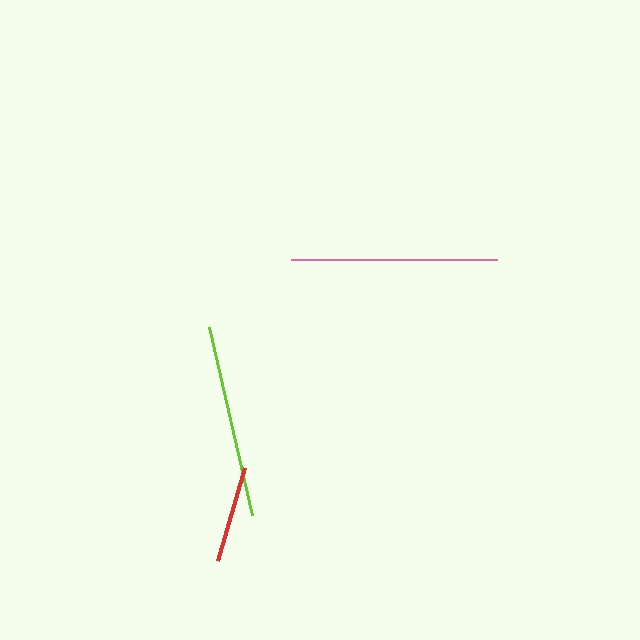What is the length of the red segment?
The red segment is approximately 97 pixels long.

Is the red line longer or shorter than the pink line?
The pink line is longer than the red line.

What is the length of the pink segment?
The pink segment is approximately 207 pixels long.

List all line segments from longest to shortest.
From longest to shortest: pink, lime, red.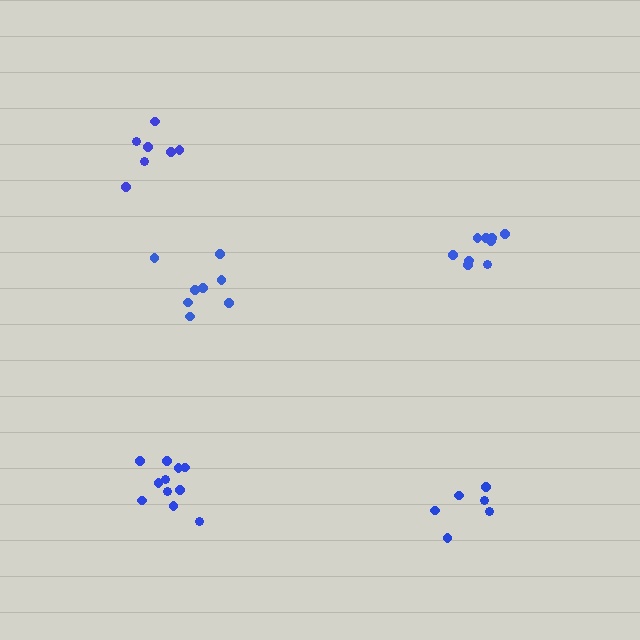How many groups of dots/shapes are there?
There are 5 groups.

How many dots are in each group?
Group 1: 6 dots, Group 2: 11 dots, Group 3: 7 dots, Group 4: 8 dots, Group 5: 9 dots (41 total).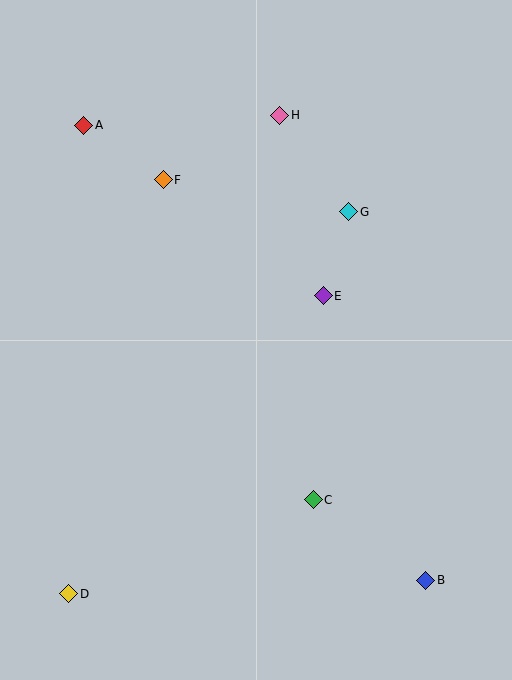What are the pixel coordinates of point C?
Point C is at (313, 500).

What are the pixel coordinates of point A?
Point A is at (84, 125).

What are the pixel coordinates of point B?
Point B is at (426, 580).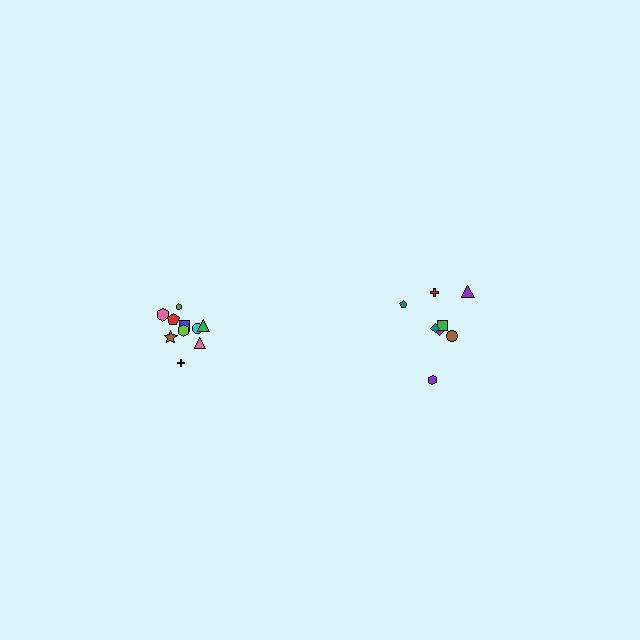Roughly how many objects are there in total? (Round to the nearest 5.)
Roughly 20 objects in total.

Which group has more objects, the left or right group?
The left group.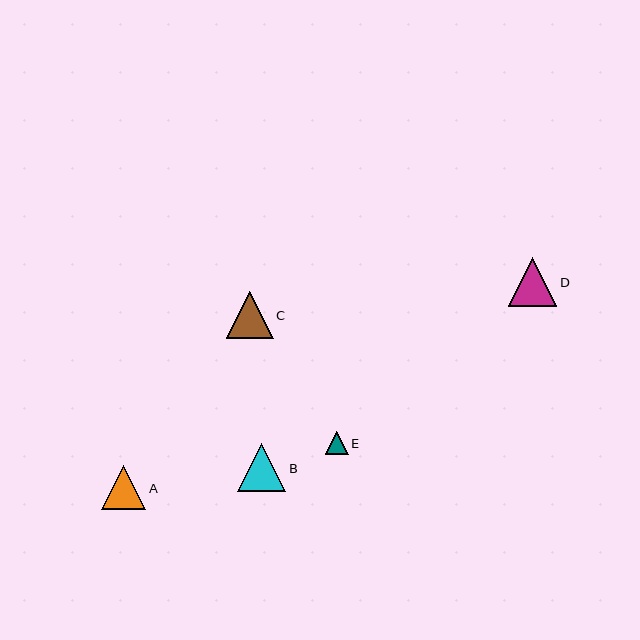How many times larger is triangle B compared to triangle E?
Triangle B is approximately 2.1 times the size of triangle E.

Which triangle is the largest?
Triangle B is the largest with a size of approximately 49 pixels.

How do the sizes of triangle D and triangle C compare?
Triangle D and triangle C are approximately the same size.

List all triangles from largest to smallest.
From largest to smallest: B, D, C, A, E.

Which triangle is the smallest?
Triangle E is the smallest with a size of approximately 23 pixels.